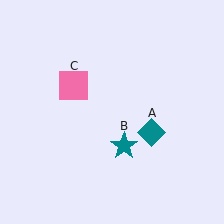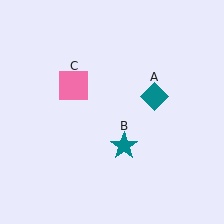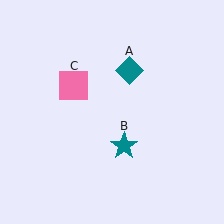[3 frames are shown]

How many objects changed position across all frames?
1 object changed position: teal diamond (object A).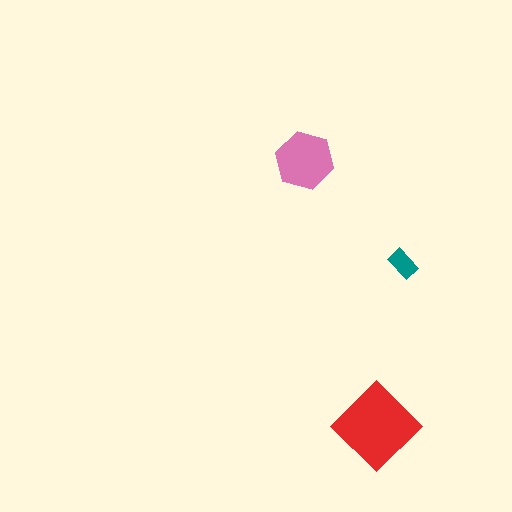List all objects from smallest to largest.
The teal rectangle, the pink hexagon, the red diamond.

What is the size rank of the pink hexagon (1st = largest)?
2nd.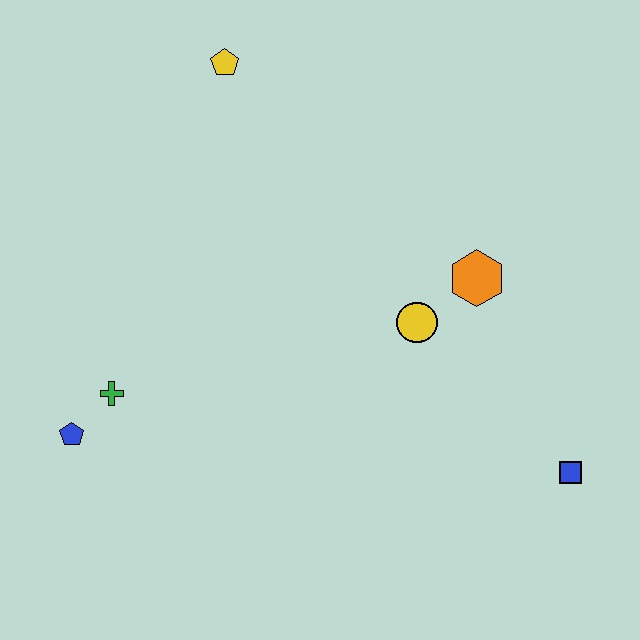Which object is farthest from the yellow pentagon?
The blue square is farthest from the yellow pentagon.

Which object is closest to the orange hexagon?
The yellow circle is closest to the orange hexagon.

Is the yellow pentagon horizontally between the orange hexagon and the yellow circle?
No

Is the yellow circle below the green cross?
No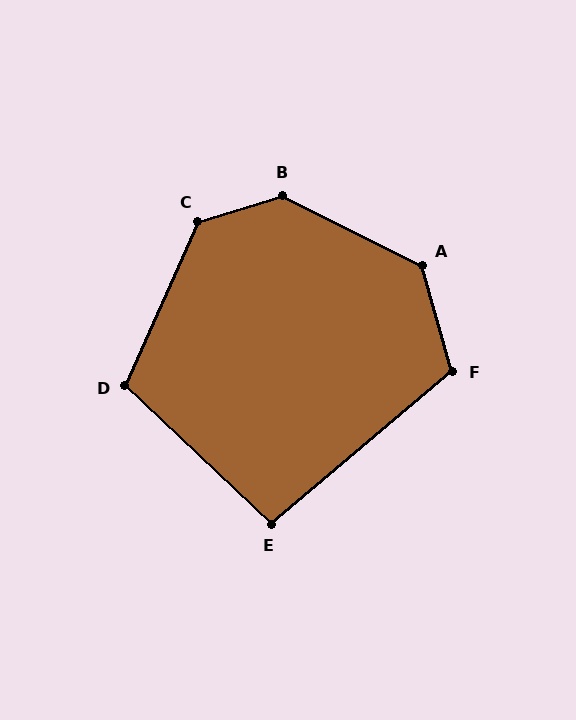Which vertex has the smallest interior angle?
E, at approximately 96 degrees.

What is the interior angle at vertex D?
Approximately 109 degrees (obtuse).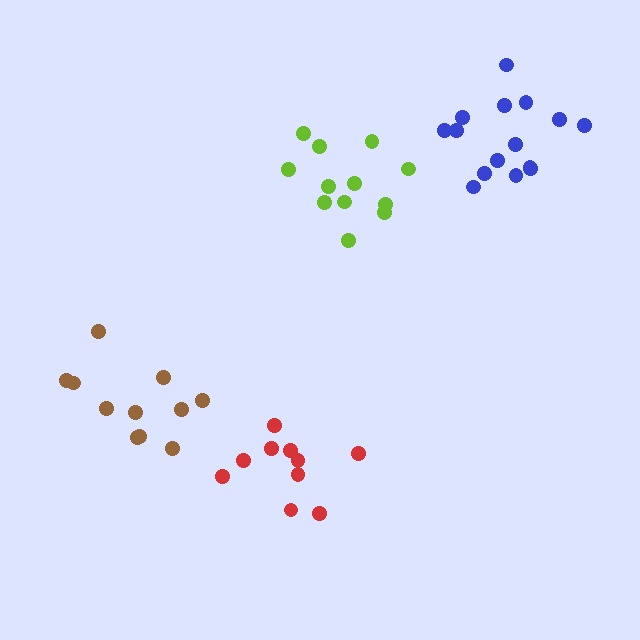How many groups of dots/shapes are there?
There are 4 groups.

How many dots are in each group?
Group 1: 10 dots, Group 2: 12 dots, Group 3: 11 dots, Group 4: 15 dots (48 total).